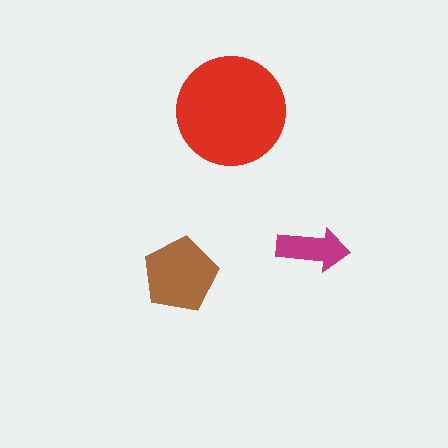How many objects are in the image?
There are 3 objects in the image.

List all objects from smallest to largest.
The magenta arrow, the brown pentagon, the red circle.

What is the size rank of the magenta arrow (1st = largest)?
3rd.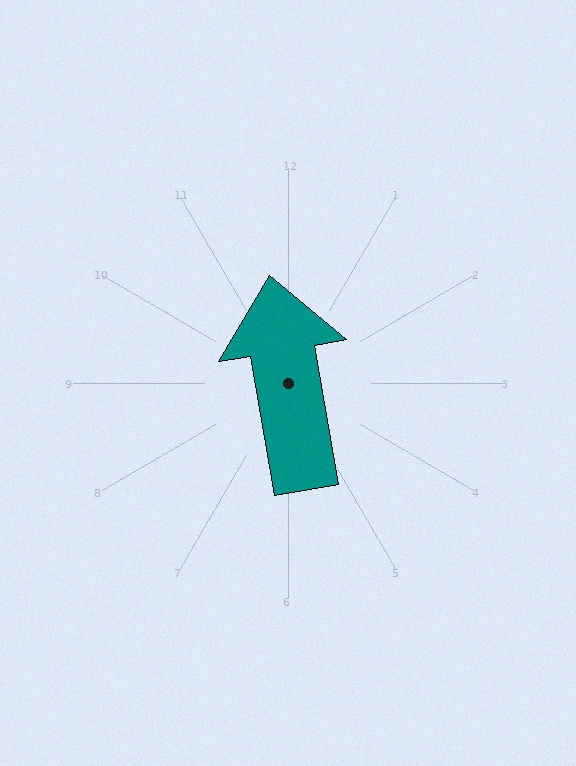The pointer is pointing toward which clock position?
Roughly 12 o'clock.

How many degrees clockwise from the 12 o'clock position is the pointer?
Approximately 350 degrees.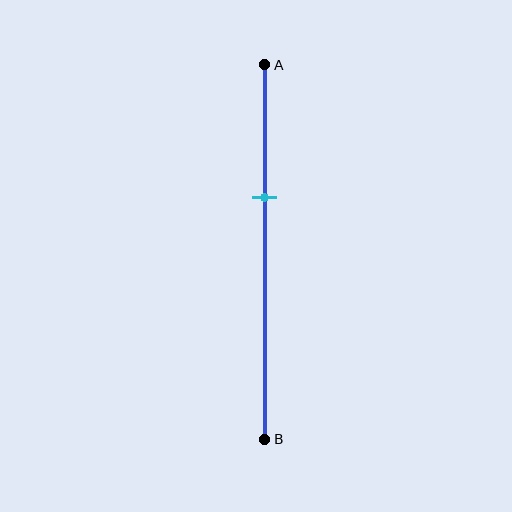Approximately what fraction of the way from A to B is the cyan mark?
The cyan mark is approximately 35% of the way from A to B.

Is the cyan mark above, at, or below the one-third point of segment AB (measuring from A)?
The cyan mark is approximately at the one-third point of segment AB.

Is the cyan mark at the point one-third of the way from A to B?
Yes, the mark is approximately at the one-third point.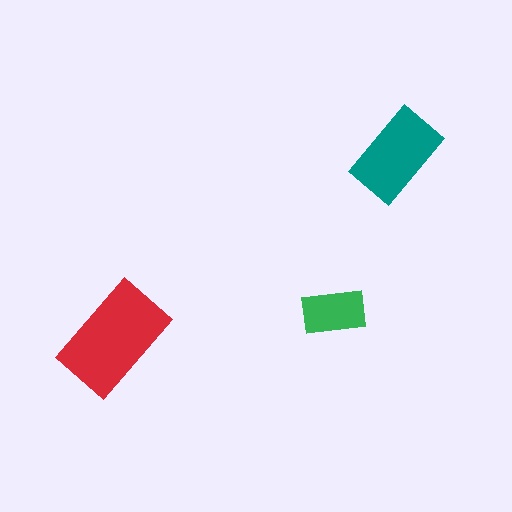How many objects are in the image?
There are 3 objects in the image.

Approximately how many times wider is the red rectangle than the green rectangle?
About 2 times wider.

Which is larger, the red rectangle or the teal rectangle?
The red one.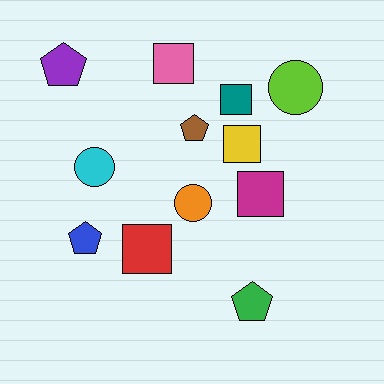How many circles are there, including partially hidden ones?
There are 3 circles.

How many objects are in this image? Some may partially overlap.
There are 12 objects.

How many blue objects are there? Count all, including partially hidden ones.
There is 1 blue object.